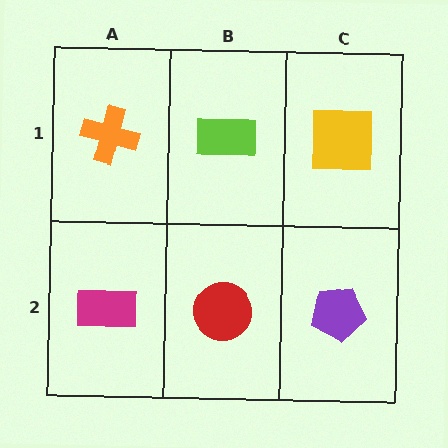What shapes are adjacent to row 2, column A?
An orange cross (row 1, column A), a red circle (row 2, column B).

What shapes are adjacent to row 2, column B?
A lime rectangle (row 1, column B), a magenta rectangle (row 2, column A), a purple pentagon (row 2, column C).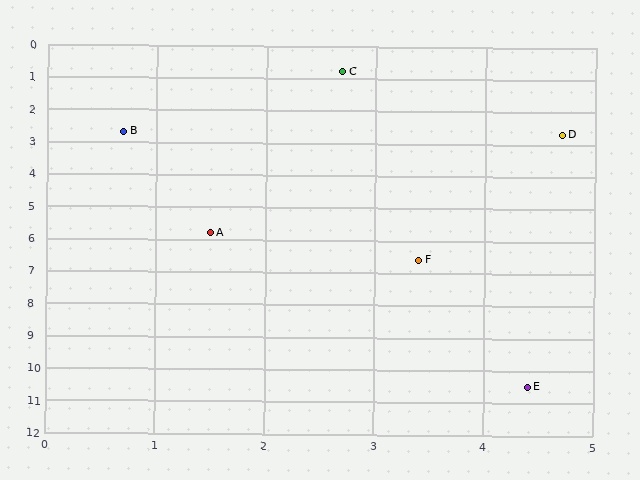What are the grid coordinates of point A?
Point A is at approximately (1.5, 5.8).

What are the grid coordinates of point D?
Point D is at approximately (4.7, 2.7).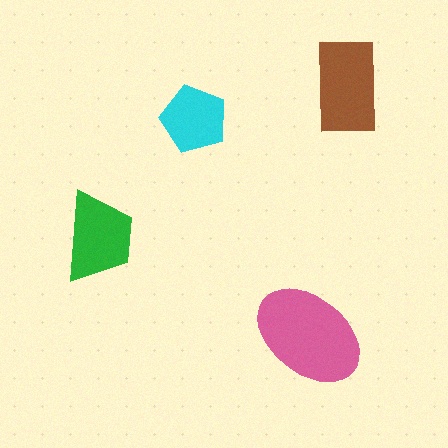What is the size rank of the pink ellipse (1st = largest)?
1st.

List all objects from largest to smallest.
The pink ellipse, the brown rectangle, the green trapezoid, the cyan pentagon.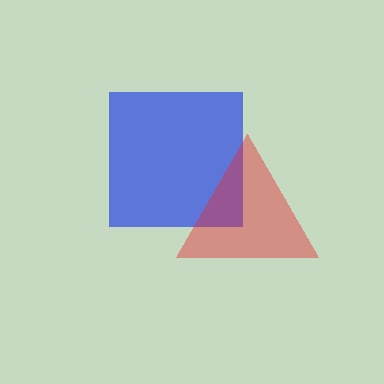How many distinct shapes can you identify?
There are 2 distinct shapes: a blue square, a red triangle.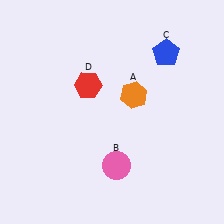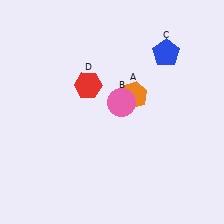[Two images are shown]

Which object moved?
The pink circle (B) moved up.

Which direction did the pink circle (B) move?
The pink circle (B) moved up.